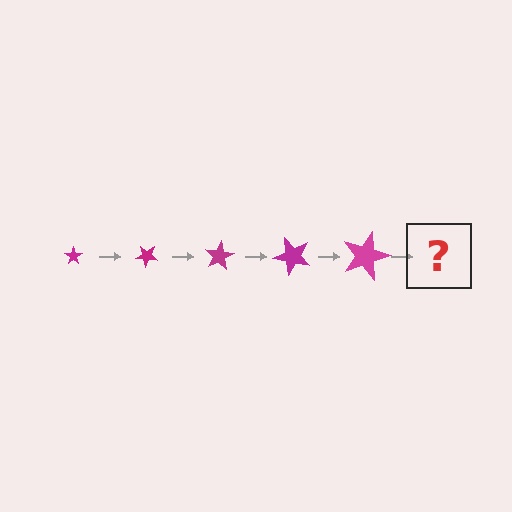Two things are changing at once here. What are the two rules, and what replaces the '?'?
The two rules are that the star grows larger each step and it rotates 40 degrees each step. The '?' should be a star, larger than the previous one and rotated 200 degrees from the start.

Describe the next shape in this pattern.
It should be a star, larger than the previous one and rotated 200 degrees from the start.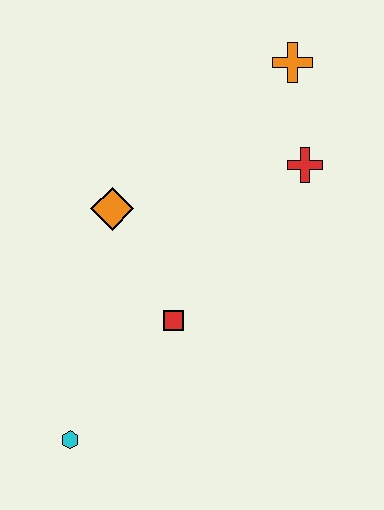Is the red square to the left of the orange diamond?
No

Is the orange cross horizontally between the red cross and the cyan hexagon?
Yes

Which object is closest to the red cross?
The orange cross is closest to the red cross.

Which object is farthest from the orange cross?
The cyan hexagon is farthest from the orange cross.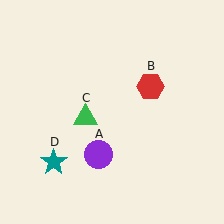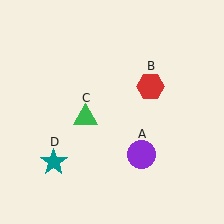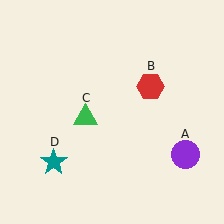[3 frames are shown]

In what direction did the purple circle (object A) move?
The purple circle (object A) moved right.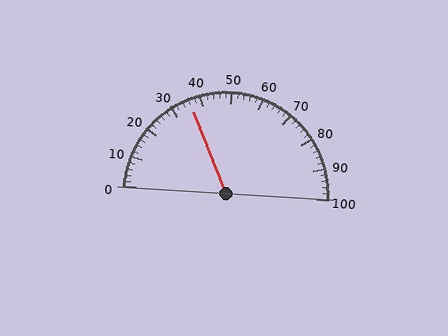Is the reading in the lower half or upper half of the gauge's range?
The reading is in the lower half of the range (0 to 100).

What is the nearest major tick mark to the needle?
The nearest major tick mark is 40.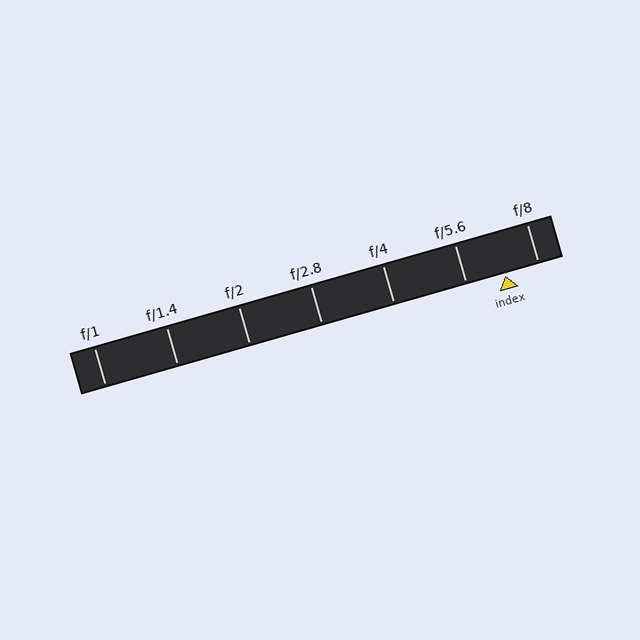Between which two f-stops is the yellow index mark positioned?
The index mark is between f/5.6 and f/8.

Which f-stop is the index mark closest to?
The index mark is closest to f/8.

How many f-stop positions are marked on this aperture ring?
There are 7 f-stop positions marked.